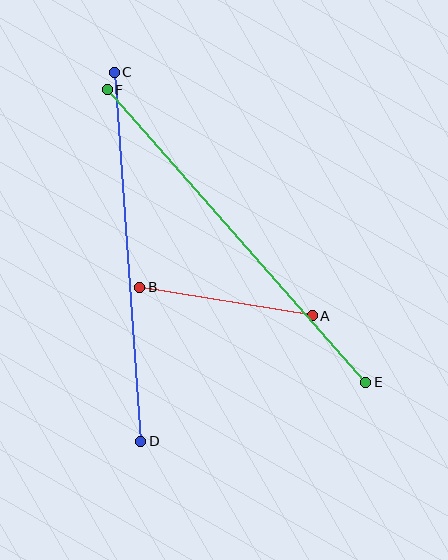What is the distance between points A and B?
The distance is approximately 175 pixels.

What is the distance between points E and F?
The distance is approximately 390 pixels.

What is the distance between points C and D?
The distance is approximately 370 pixels.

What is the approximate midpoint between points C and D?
The midpoint is at approximately (127, 257) pixels.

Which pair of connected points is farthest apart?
Points E and F are farthest apart.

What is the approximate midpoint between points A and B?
The midpoint is at approximately (226, 301) pixels.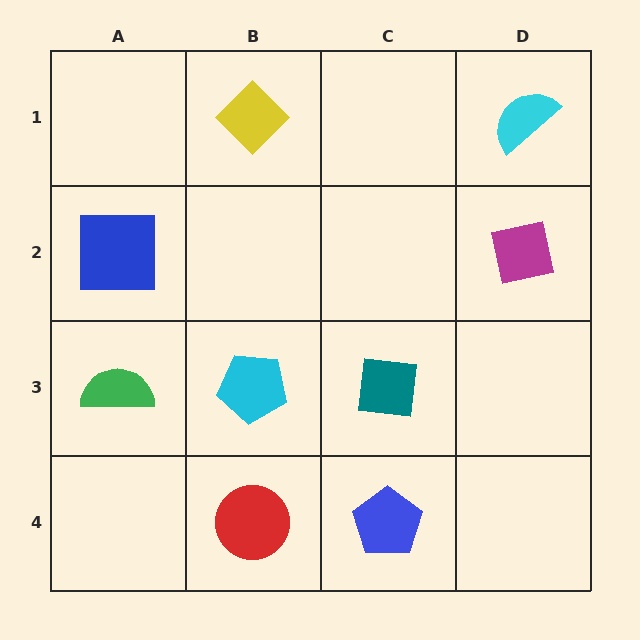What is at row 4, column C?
A blue pentagon.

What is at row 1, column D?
A cyan semicircle.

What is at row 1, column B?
A yellow diamond.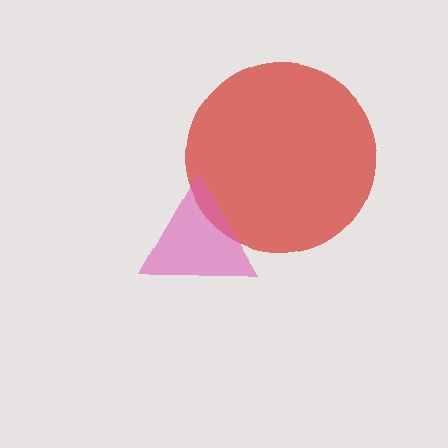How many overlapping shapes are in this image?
There are 2 overlapping shapes in the image.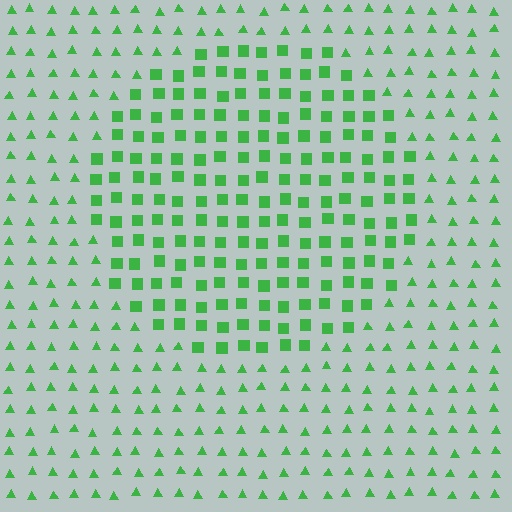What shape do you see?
I see a circle.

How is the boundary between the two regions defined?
The boundary is defined by a change in element shape: squares inside vs. triangles outside. All elements share the same color and spacing.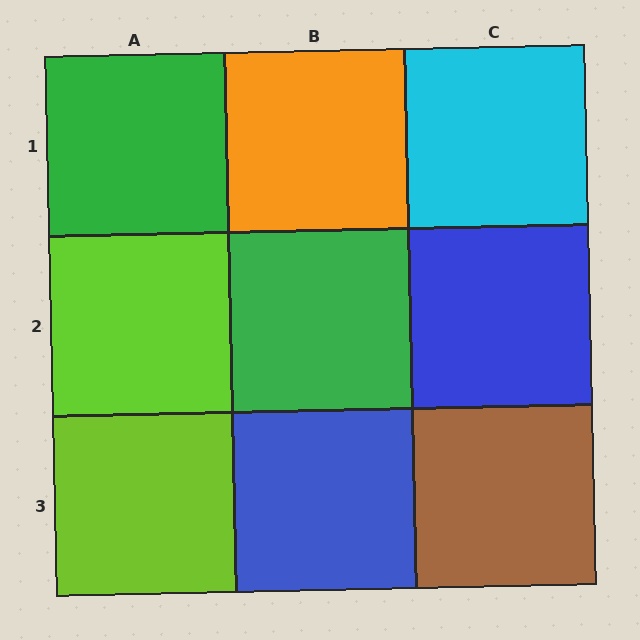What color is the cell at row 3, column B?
Blue.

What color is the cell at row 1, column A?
Green.